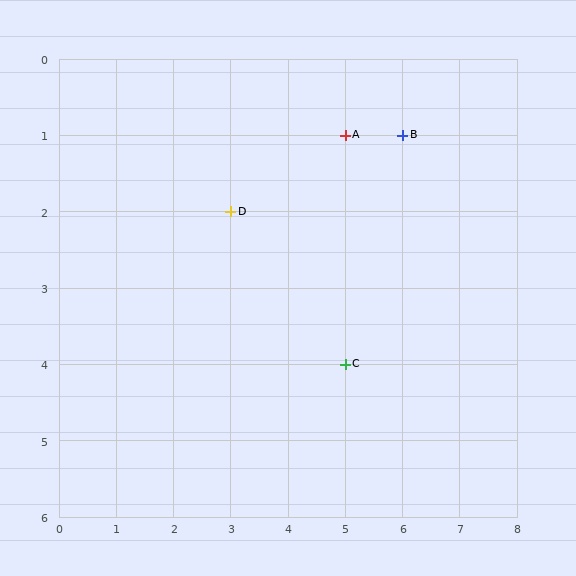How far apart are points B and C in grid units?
Points B and C are 1 column and 3 rows apart (about 3.2 grid units diagonally).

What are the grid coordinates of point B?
Point B is at grid coordinates (6, 1).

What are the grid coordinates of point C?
Point C is at grid coordinates (5, 4).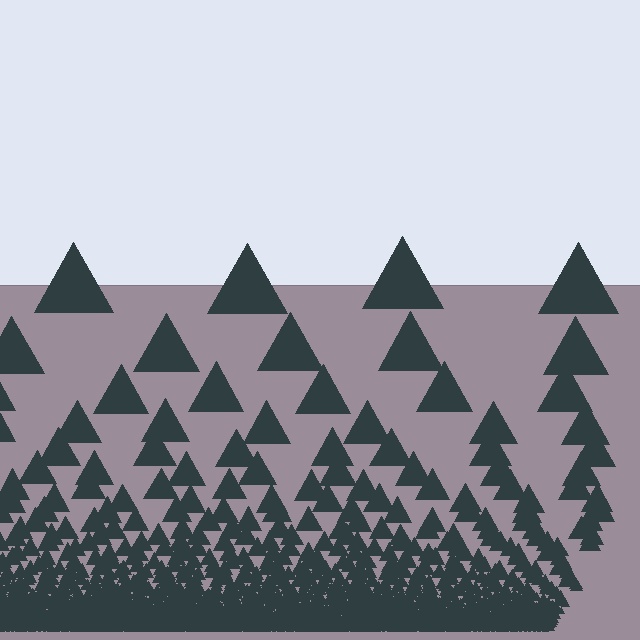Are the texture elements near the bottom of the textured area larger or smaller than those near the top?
Smaller. The gradient is inverted — elements near the bottom are smaller and denser.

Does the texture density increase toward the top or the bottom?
Density increases toward the bottom.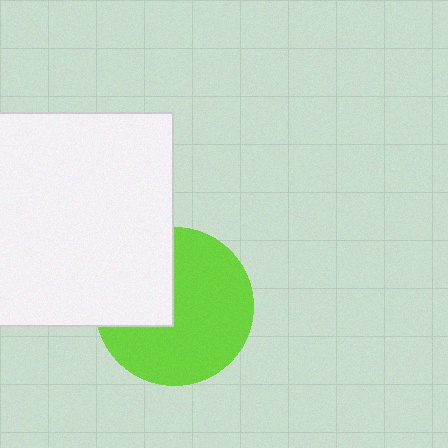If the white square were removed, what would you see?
You would see the complete lime circle.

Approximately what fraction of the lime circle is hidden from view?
Roughly 33% of the lime circle is hidden behind the white square.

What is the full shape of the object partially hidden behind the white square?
The partially hidden object is a lime circle.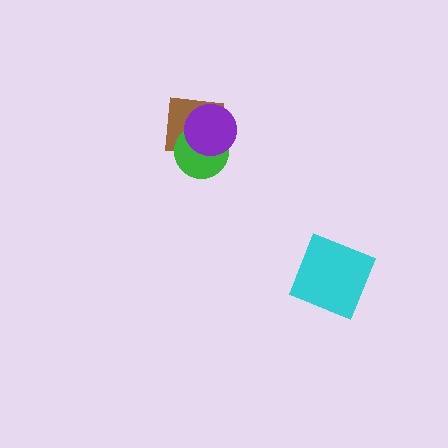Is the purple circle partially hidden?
No, no other shape covers it.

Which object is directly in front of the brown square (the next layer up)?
The green circle is directly in front of the brown square.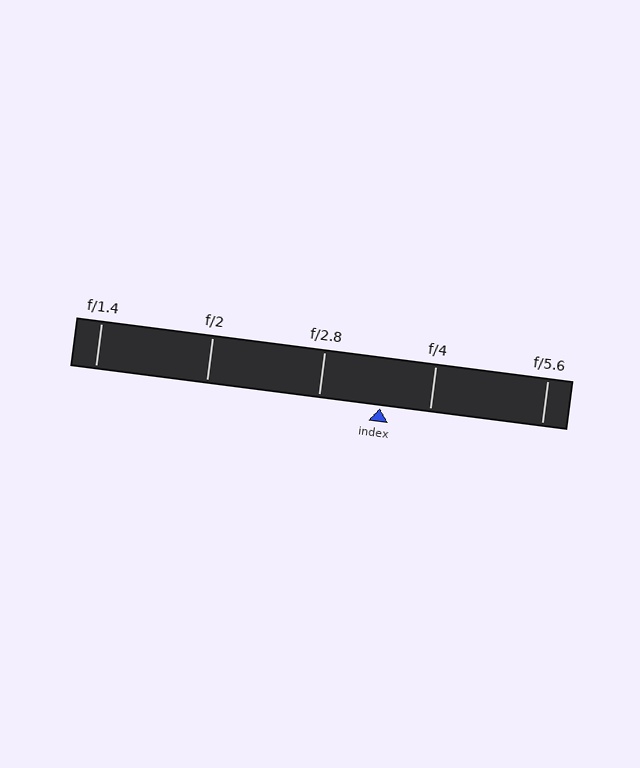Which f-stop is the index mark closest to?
The index mark is closest to f/4.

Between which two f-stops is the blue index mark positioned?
The index mark is between f/2.8 and f/4.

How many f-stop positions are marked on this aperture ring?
There are 5 f-stop positions marked.